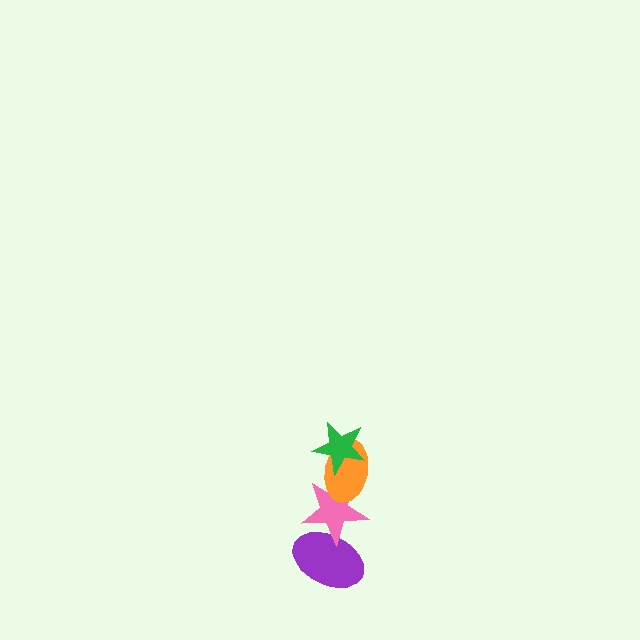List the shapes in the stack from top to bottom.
From top to bottom: the green star, the orange ellipse, the pink star, the purple ellipse.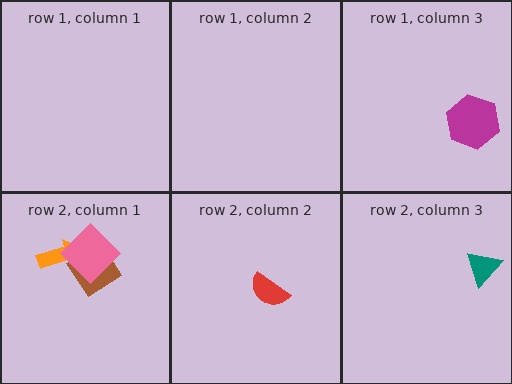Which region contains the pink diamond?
The row 2, column 1 region.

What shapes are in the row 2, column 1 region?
The orange arrow, the brown diamond, the pink diamond.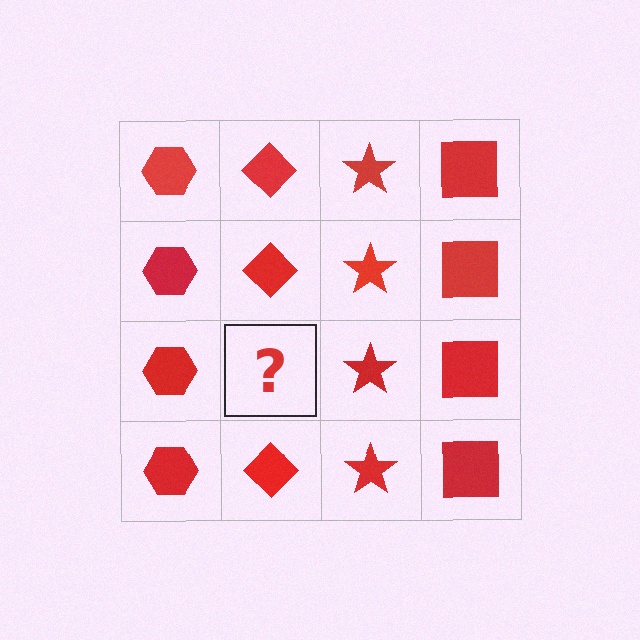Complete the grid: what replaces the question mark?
The question mark should be replaced with a red diamond.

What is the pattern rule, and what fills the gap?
The rule is that each column has a consistent shape. The gap should be filled with a red diamond.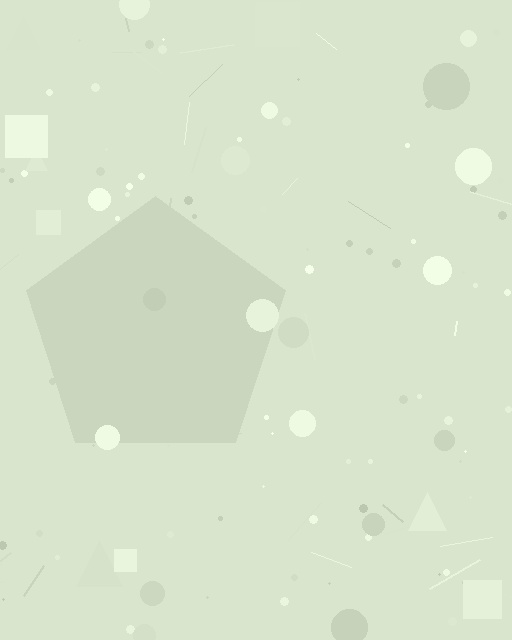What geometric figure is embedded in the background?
A pentagon is embedded in the background.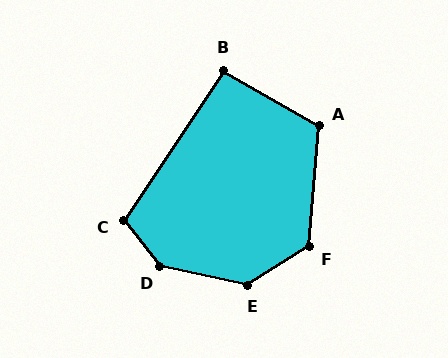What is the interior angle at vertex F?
Approximately 127 degrees (obtuse).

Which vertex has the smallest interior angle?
B, at approximately 94 degrees.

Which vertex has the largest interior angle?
D, at approximately 140 degrees.